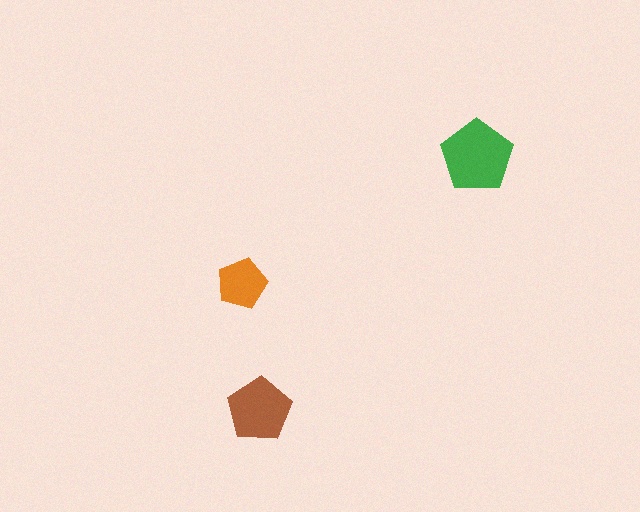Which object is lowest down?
The brown pentagon is bottommost.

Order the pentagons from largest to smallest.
the green one, the brown one, the orange one.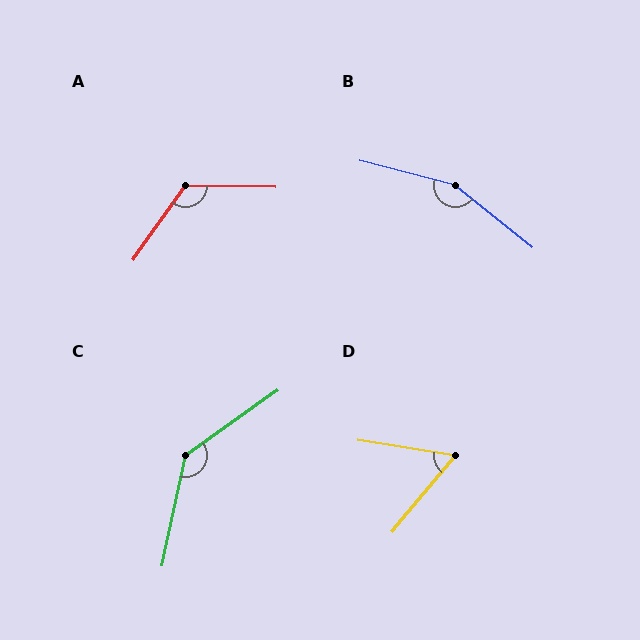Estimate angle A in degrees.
Approximately 125 degrees.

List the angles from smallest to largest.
D (59°), A (125°), C (137°), B (156°).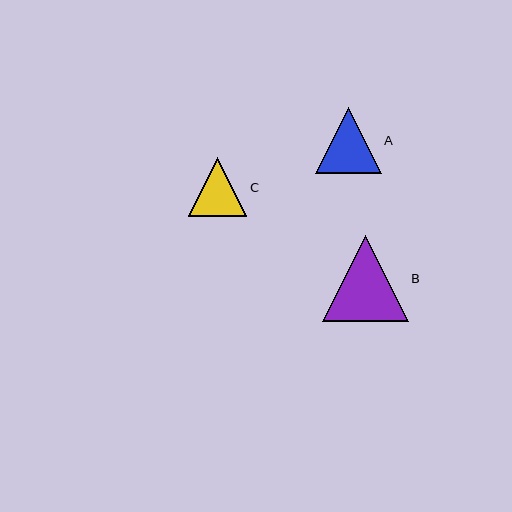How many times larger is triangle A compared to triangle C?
Triangle A is approximately 1.1 times the size of triangle C.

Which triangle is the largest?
Triangle B is the largest with a size of approximately 86 pixels.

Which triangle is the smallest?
Triangle C is the smallest with a size of approximately 58 pixels.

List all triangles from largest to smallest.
From largest to smallest: B, A, C.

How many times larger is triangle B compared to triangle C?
Triangle B is approximately 1.5 times the size of triangle C.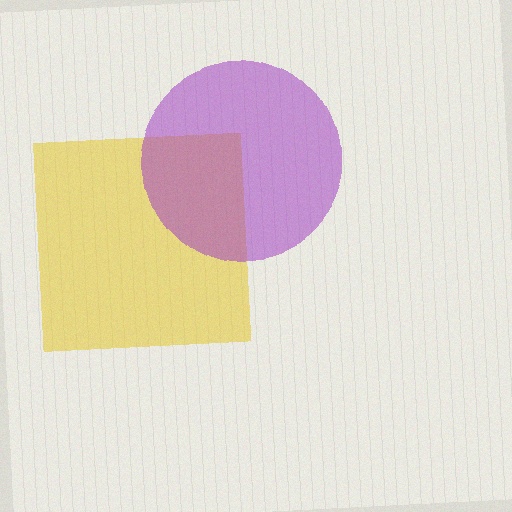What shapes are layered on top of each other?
The layered shapes are: a yellow square, a purple circle.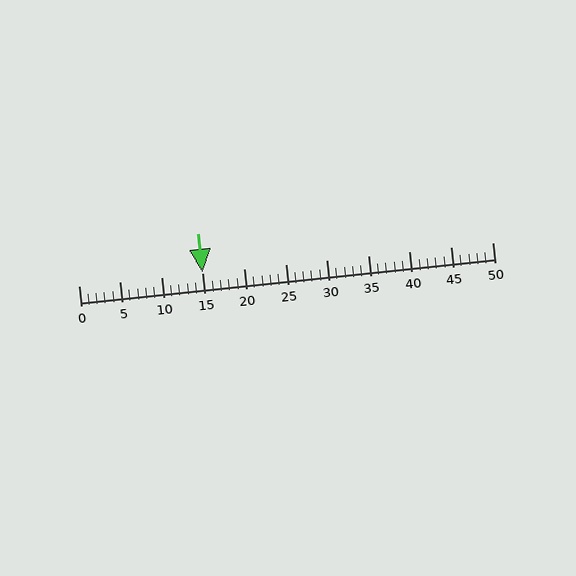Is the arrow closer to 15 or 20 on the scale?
The arrow is closer to 15.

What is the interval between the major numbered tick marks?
The major tick marks are spaced 5 units apart.